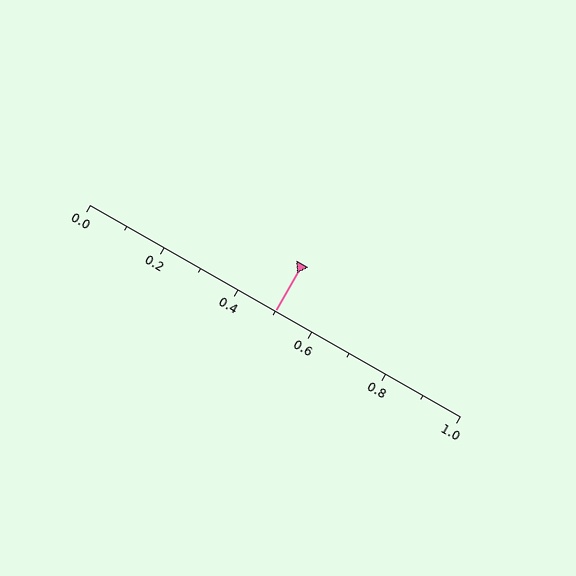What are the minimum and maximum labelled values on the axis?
The axis runs from 0.0 to 1.0.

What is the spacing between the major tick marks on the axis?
The major ticks are spaced 0.2 apart.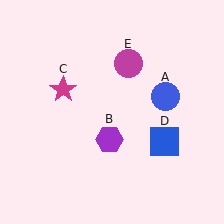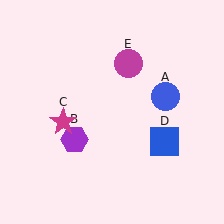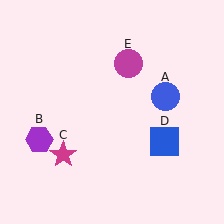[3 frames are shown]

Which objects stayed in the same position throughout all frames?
Blue circle (object A) and blue square (object D) and magenta circle (object E) remained stationary.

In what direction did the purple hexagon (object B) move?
The purple hexagon (object B) moved left.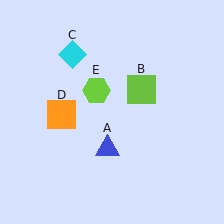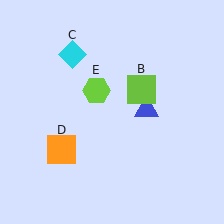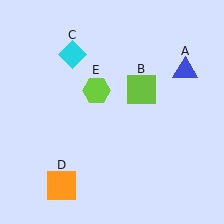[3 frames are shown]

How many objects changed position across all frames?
2 objects changed position: blue triangle (object A), orange square (object D).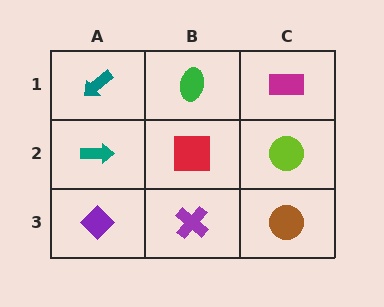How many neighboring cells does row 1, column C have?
2.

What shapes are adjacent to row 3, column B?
A red square (row 2, column B), a purple diamond (row 3, column A), a brown circle (row 3, column C).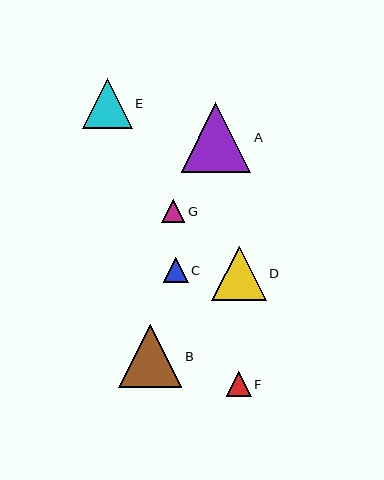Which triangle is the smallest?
Triangle G is the smallest with a size of approximately 23 pixels.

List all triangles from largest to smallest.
From largest to smallest: A, B, D, E, C, F, G.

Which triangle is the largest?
Triangle A is the largest with a size of approximately 70 pixels.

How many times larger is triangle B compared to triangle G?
Triangle B is approximately 2.8 times the size of triangle G.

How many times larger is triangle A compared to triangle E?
Triangle A is approximately 1.4 times the size of triangle E.